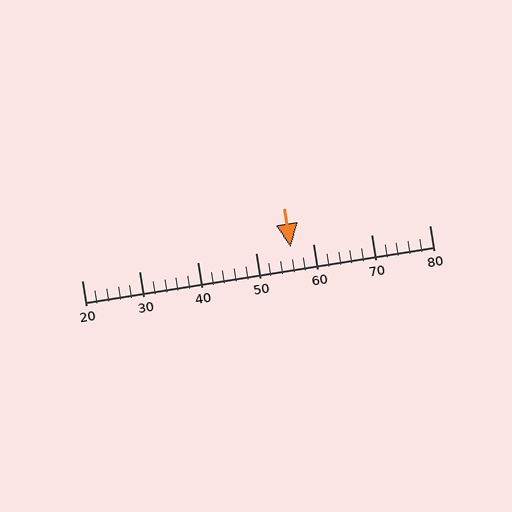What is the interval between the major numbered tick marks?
The major tick marks are spaced 10 units apart.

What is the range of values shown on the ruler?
The ruler shows values from 20 to 80.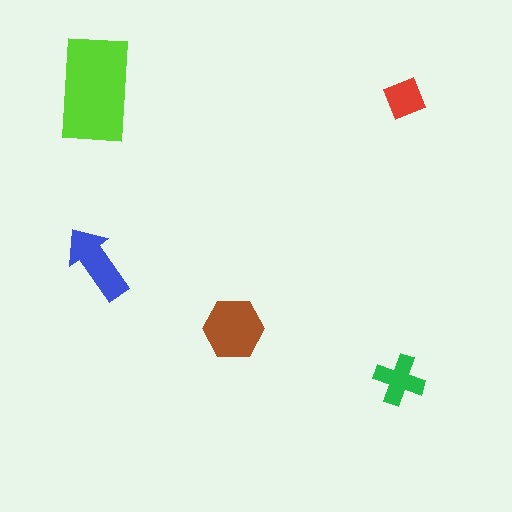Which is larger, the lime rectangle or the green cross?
The lime rectangle.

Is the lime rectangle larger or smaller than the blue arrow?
Larger.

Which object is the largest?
The lime rectangle.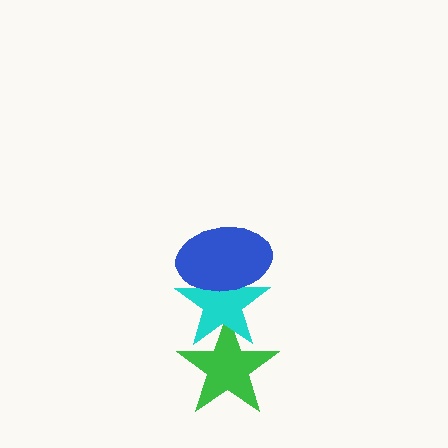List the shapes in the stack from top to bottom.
From top to bottom: the blue ellipse, the cyan star, the green star.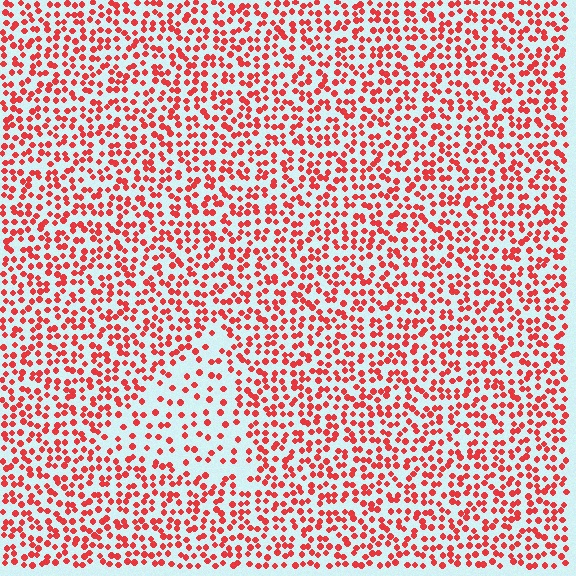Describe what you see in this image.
The image contains small red elements arranged at two different densities. A triangle-shaped region is visible where the elements are less densely packed than the surrounding area.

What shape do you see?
I see a triangle.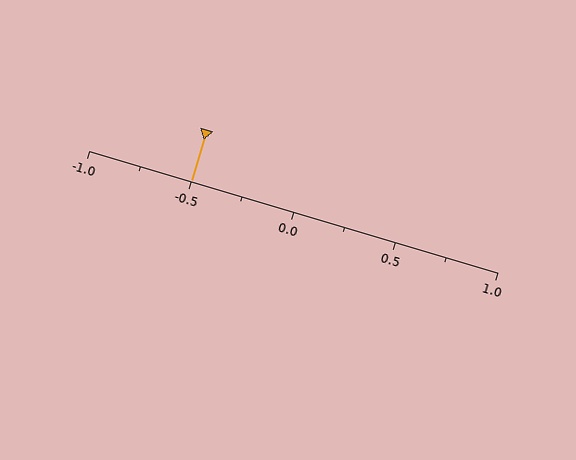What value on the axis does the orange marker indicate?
The marker indicates approximately -0.5.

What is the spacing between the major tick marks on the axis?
The major ticks are spaced 0.5 apart.